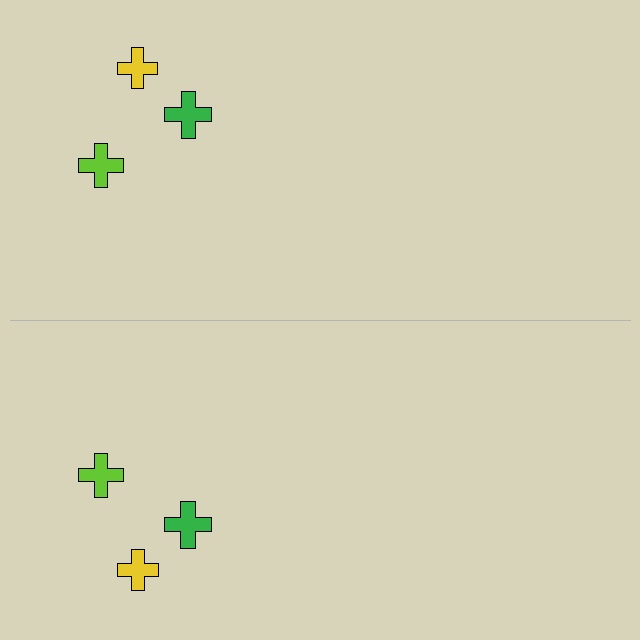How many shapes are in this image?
There are 6 shapes in this image.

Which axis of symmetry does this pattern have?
The pattern has a horizontal axis of symmetry running through the center of the image.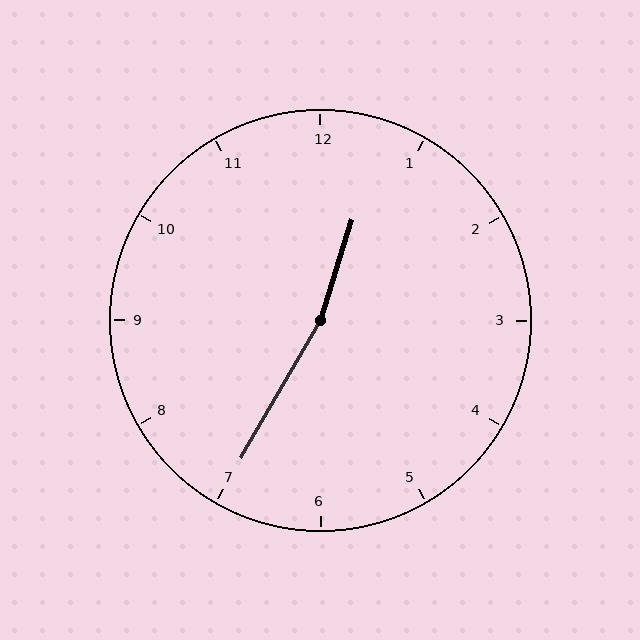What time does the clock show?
12:35.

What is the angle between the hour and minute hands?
Approximately 168 degrees.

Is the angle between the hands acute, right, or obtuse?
It is obtuse.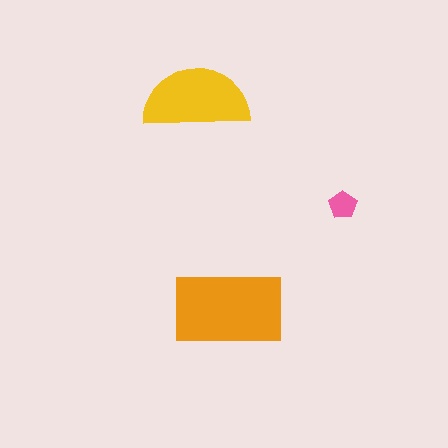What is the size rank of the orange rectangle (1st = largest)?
1st.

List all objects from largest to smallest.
The orange rectangle, the yellow semicircle, the pink pentagon.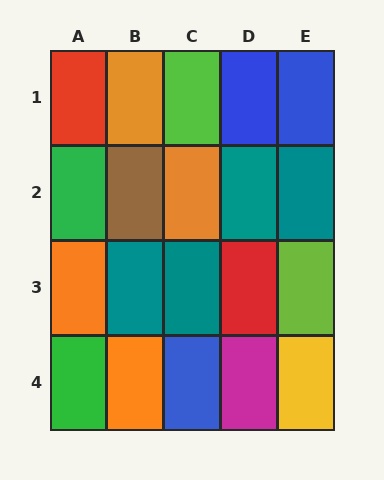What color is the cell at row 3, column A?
Orange.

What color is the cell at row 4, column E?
Yellow.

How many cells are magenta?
1 cell is magenta.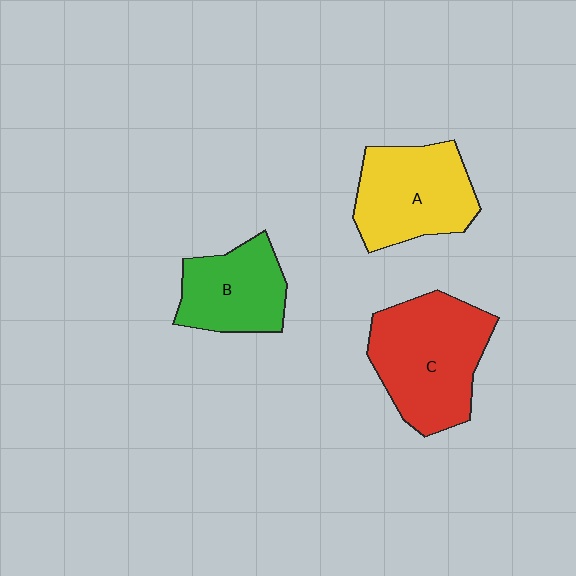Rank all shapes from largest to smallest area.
From largest to smallest: C (red), A (yellow), B (green).